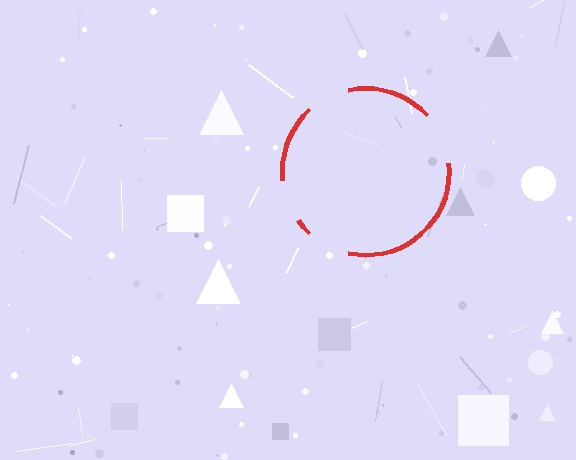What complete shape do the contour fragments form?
The contour fragments form a circle.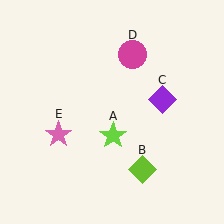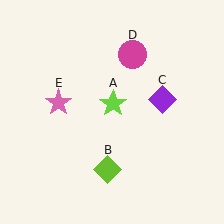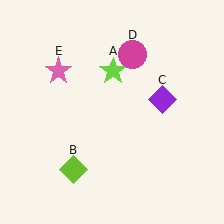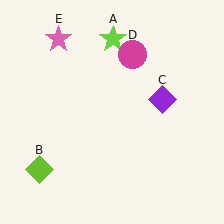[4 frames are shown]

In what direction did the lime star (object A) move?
The lime star (object A) moved up.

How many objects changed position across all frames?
3 objects changed position: lime star (object A), lime diamond (object B), pink star (object E).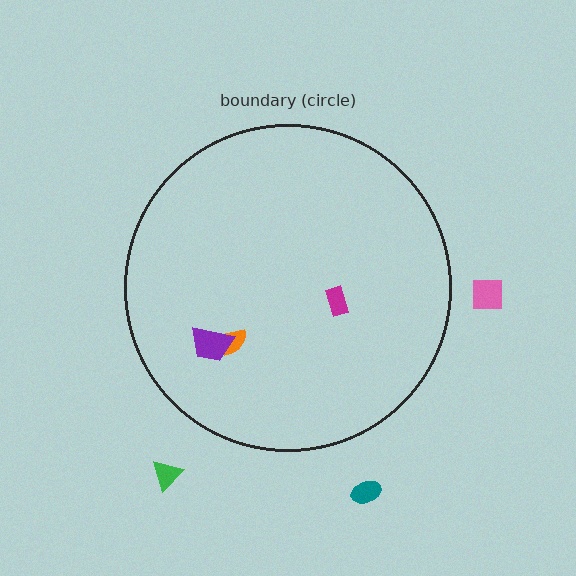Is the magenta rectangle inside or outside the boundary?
Inside.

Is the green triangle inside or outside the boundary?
Outside.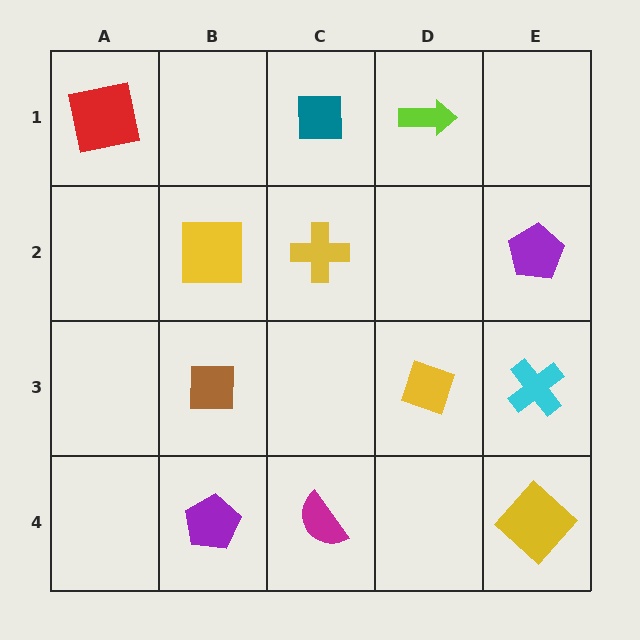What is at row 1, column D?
A lime arrow.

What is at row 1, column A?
A red square.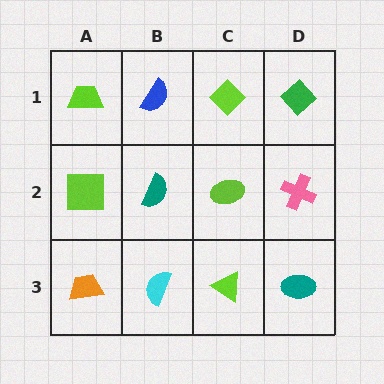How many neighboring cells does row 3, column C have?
3.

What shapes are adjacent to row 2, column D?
A green diamond (row 1, column D), a teal ellipse (row 3, column D), a lime ellipse (row 2, column C).